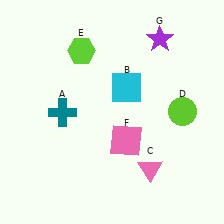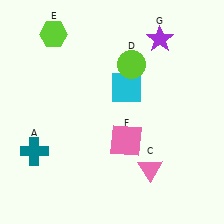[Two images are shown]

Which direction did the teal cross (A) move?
The teal cross (A) moved down.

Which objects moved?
The objects that moved are: the teal cross (A), the lime circle (D), the lime hexagon (E).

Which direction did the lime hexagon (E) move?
The lime hexagon (E) moved left.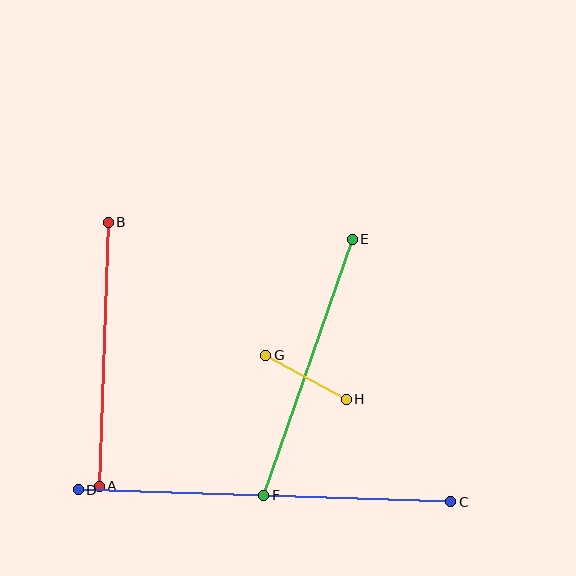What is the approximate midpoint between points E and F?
The midpoint is at approximately (308, 367) pixels.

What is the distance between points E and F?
The distance is approximately 271 pixels.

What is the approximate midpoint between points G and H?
The midpoint is at approximately (306, 377) pixels.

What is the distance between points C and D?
The distance is approximately 373 pixels.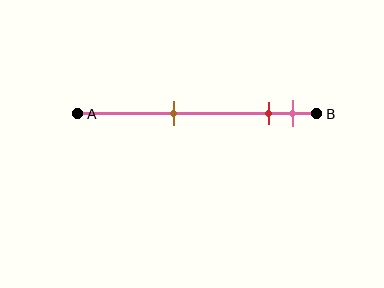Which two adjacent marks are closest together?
The red and pink marks are the closest adjacent pair.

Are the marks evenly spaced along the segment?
No, the marks are not evenly spaced.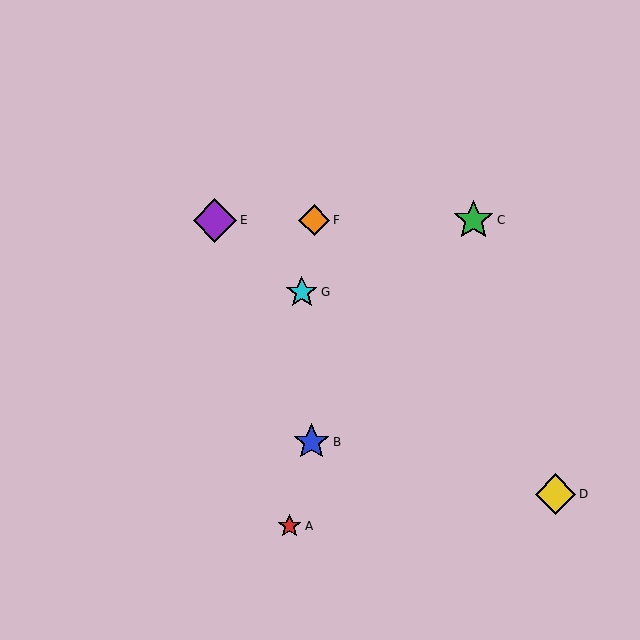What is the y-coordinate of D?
Object D is at y≈494.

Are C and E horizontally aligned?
Yes, both are at y≈220.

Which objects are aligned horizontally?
Objects C, E, F are aligned horizontally.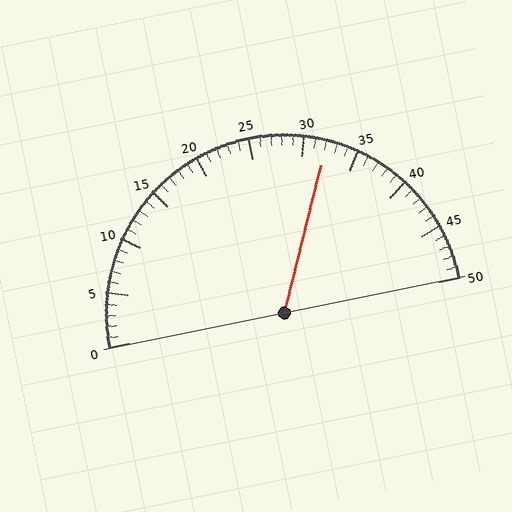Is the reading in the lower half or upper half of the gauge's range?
The reading is in the upper half of the range (0 to 50).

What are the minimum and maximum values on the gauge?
The gauge ranges from 0 to 50.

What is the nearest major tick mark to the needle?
The nearest major tick mark is 30.